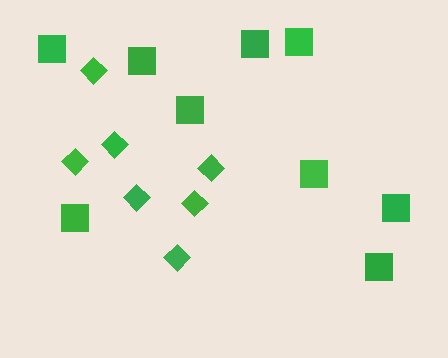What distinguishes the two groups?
There are 2 groups: one group of squares (9) and one group of diamonds (7).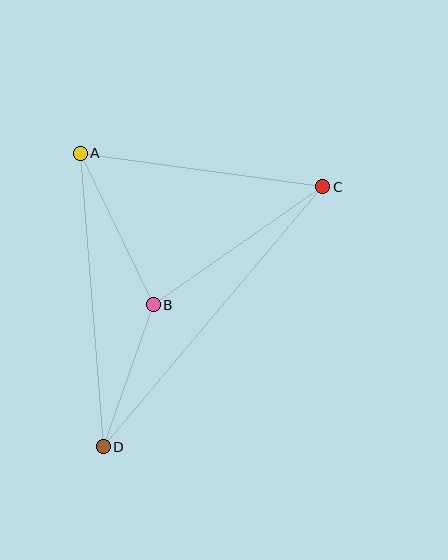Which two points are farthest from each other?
Points C and D are farthest from each other.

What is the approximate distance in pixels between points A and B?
The distance between A and B is approximately 168 pixels.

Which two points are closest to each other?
Points B and D are closest to each other.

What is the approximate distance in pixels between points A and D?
The distance between A and D is approximately 295 pixels.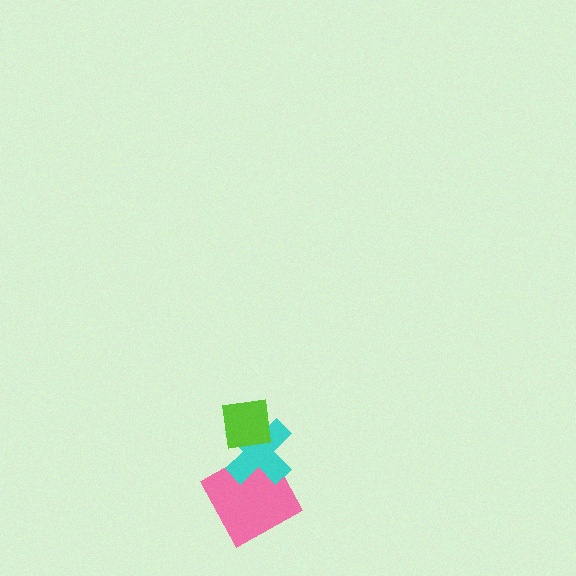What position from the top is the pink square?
The pink square is 3rd from the top.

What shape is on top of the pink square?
The cyan cross is on top of the pink square.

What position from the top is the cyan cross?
The cyan cross is 2nd from the top.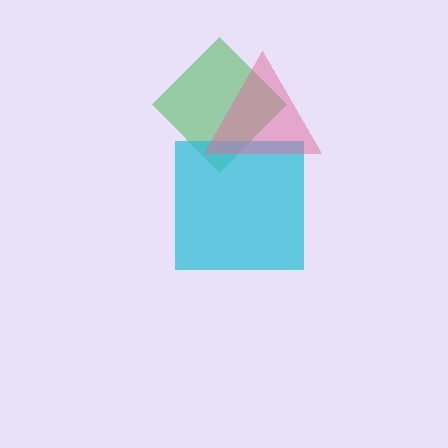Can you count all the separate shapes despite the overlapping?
Yes, there are 3 separate shapes.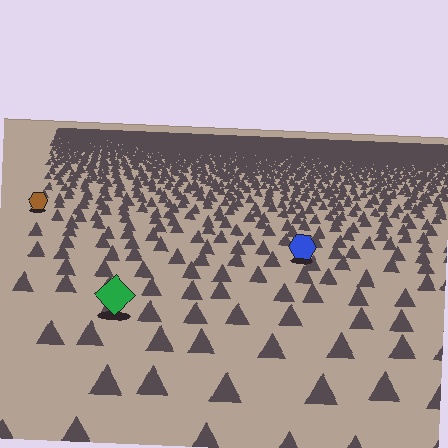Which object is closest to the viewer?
The green diamond is closest. The texture marks near it are larger and more spread out.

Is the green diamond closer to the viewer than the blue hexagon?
Yes. The green diamond is closer — you can tell from the texture gradient: the ground texture is coarser near it.